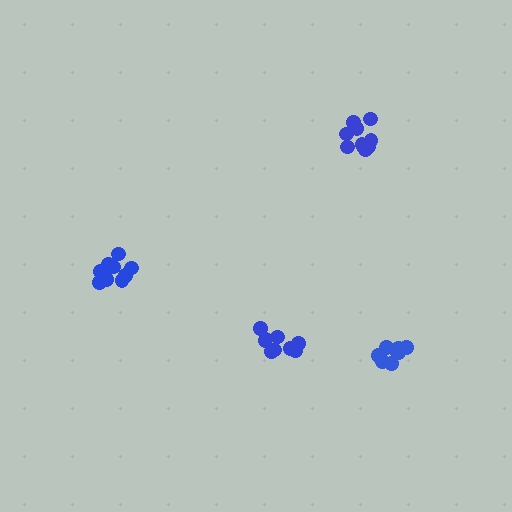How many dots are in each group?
Group 1: 8 dots, Group 2: 11 dots, Group 3: 10 dots, Group 4: 9 dots (38 total).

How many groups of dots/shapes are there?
There are 4 groups.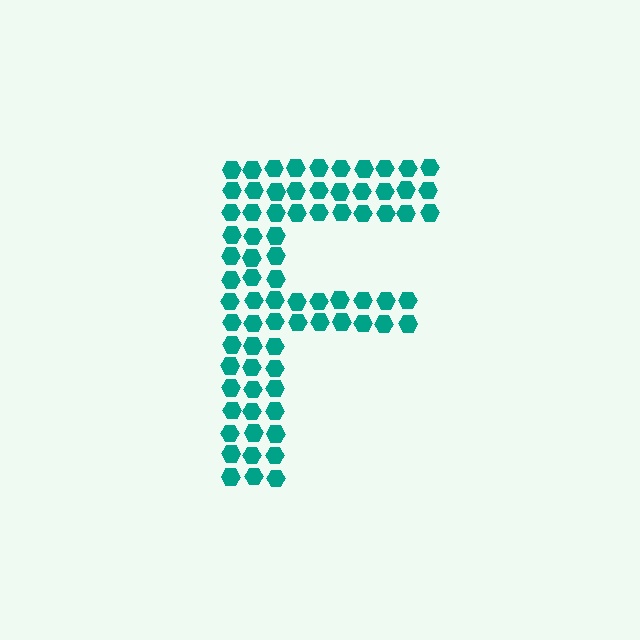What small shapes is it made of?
It is made of small hexagons.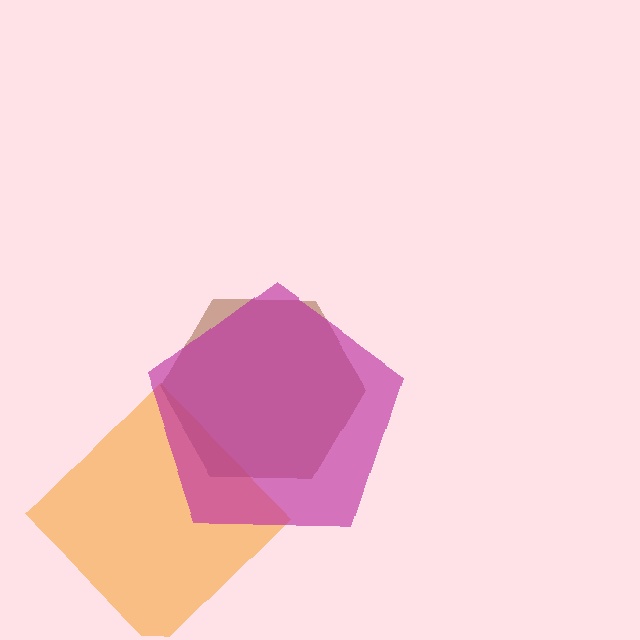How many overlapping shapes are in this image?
There are 3 overlapping shapes in the image.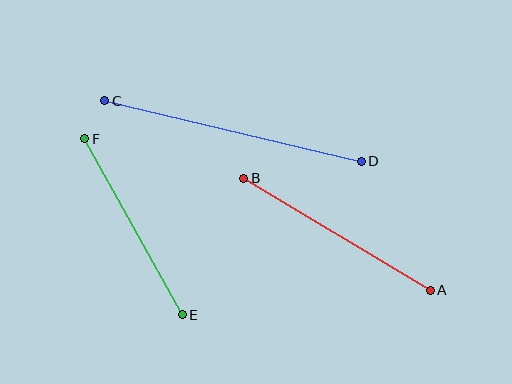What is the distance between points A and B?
The distance is approximately 217 pixels.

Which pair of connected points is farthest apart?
Points C and D are farthest apart.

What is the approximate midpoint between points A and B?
The midpoint is at approximately (337, 234) pixels.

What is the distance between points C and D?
The distance is approximately 264 pixels.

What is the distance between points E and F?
The distance is approximately 201 pixels.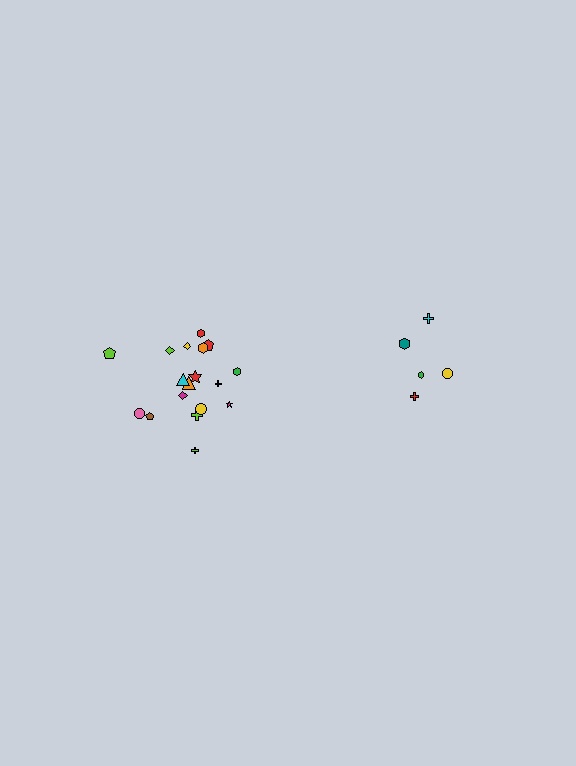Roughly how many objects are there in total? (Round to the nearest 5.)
Roughly 25 objects in total.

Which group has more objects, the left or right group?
The left group.